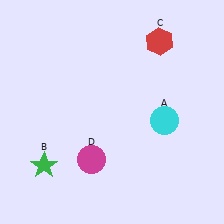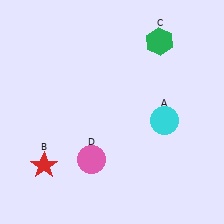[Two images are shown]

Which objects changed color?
B changed from green to red. C changed from red to green. D changed from magenta to pink.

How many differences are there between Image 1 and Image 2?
There are 3 differences between the two images.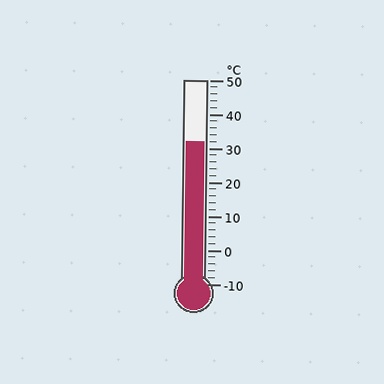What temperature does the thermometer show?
The thermometer shows approximately 32°C.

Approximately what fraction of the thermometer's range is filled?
The thermometer is filled to approximately 70% of its range.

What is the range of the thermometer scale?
The thermometer scale ranges from -10°C to 50°C.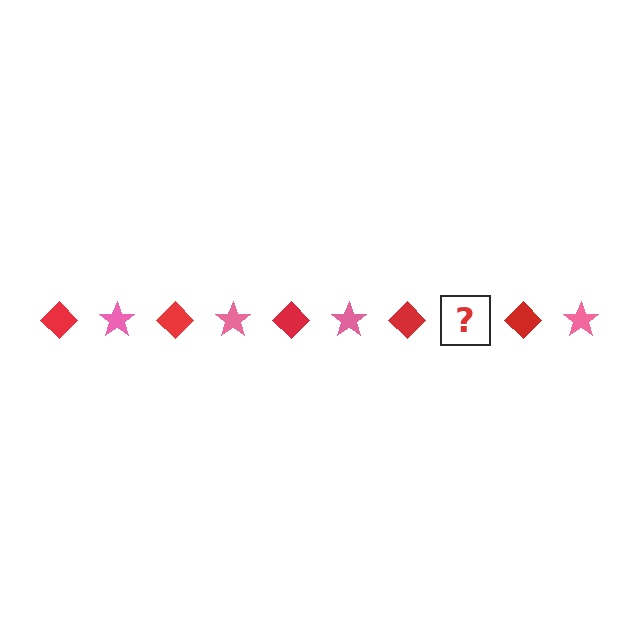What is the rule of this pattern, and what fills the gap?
The rule is that the pattern alternates between red diamond and pink star. The gap should be filled with a pink star.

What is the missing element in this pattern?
The missing element is a pink star.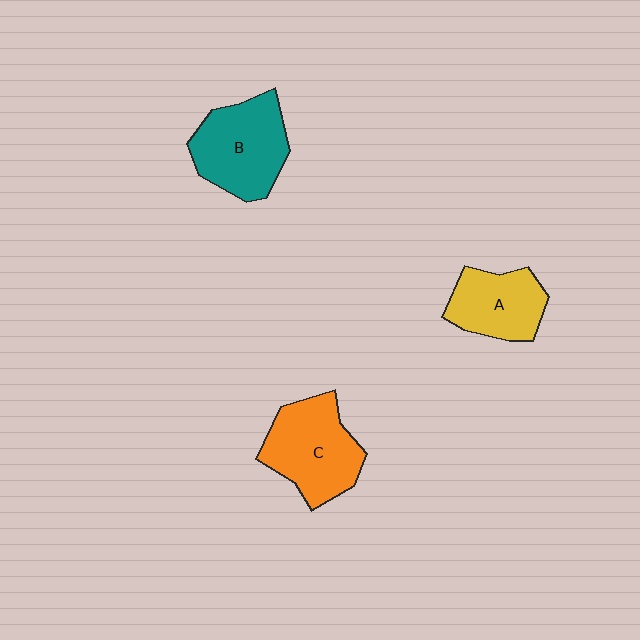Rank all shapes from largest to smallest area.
From largest to smallest: C (orange), B (teal), A (yellow).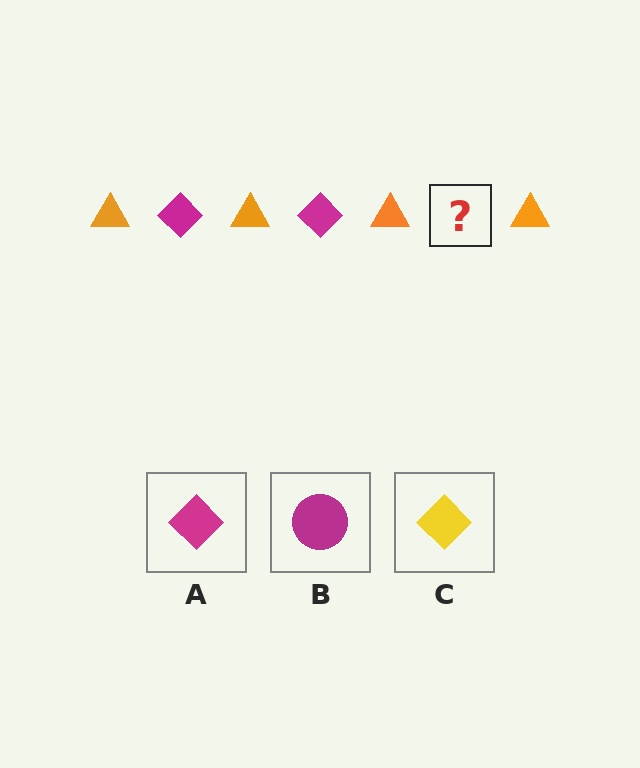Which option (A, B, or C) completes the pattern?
A.